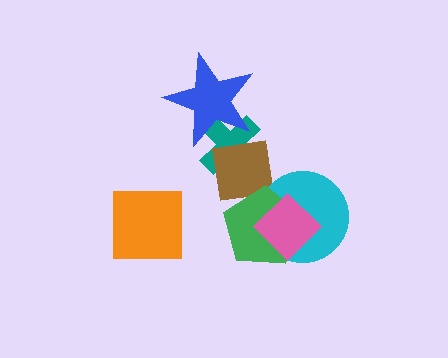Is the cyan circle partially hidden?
Yes, it is partially covered by another shape.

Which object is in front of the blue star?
The brown square is in front of the blue star.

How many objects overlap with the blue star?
2 objects overlap with the blue star.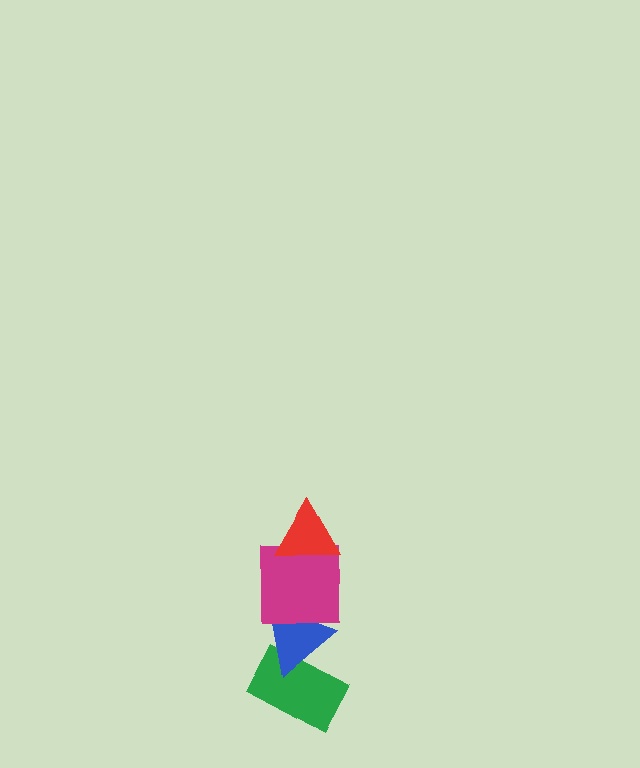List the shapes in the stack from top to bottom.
From top to bottom: the red triangle, the magenta square, the blue triangle, the green rectangle.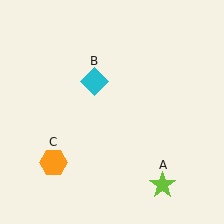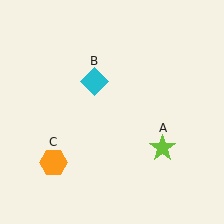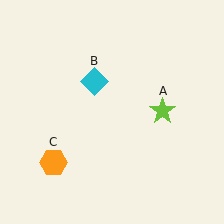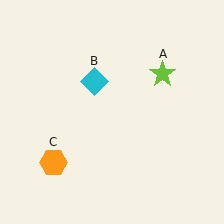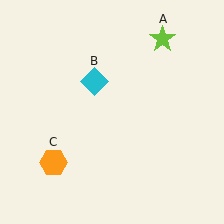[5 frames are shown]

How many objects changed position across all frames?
1 object changed position: lime star (object A).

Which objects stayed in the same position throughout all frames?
Cyan diamond (object B) and orange hexagon (object C) remained stationary.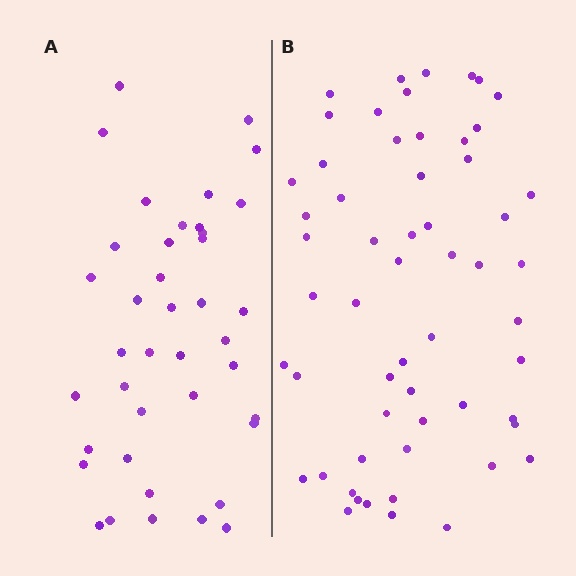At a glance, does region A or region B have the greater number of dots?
Region B (the right region) has more dots.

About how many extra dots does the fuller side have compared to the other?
Region B has approximately 15 more dots than region A.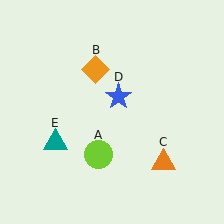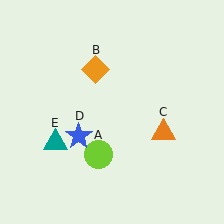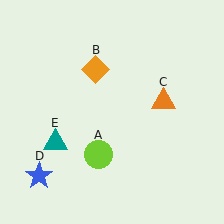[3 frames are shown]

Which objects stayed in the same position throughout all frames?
Lime circle (object A) and orange diamond (object B) and teal triangle (object E) remained stationary.